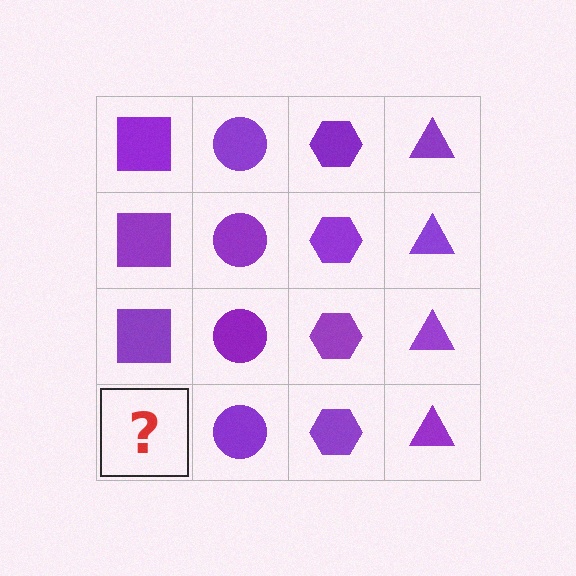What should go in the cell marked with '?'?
The missing cell should contain a purple square.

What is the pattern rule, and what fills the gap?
The rule is that each column has a consistent shape. The gap should be filled with a purple square.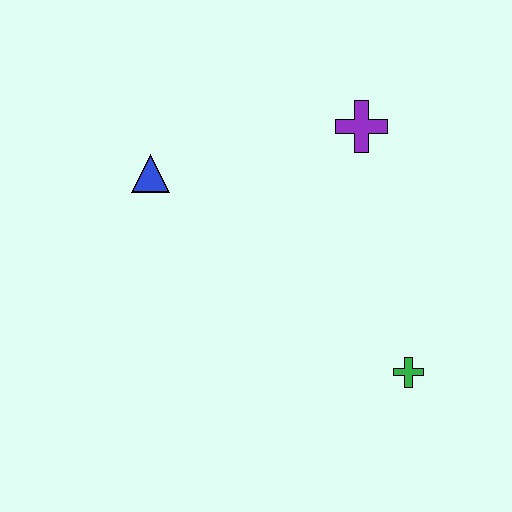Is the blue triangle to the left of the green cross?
Yes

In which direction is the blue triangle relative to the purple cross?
The blue triangle is to the left of the purple cross.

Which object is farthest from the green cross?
The blue triangle is farthest from the green cross.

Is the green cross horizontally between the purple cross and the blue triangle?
No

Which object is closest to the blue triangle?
The purple cross is closest to the blue triangle.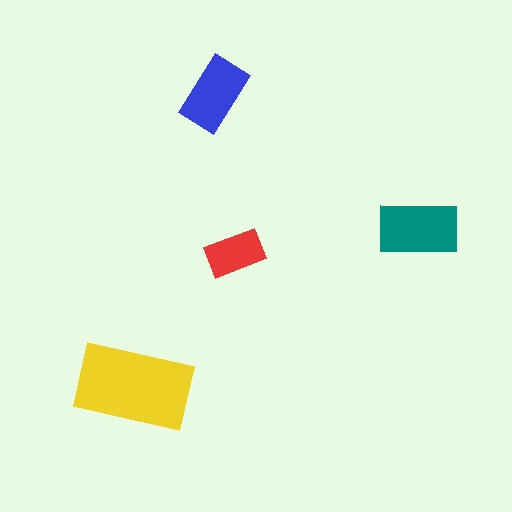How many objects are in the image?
There are 4 objects in the image.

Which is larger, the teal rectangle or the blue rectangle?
The teal one.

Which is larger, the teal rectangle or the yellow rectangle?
The yellow one.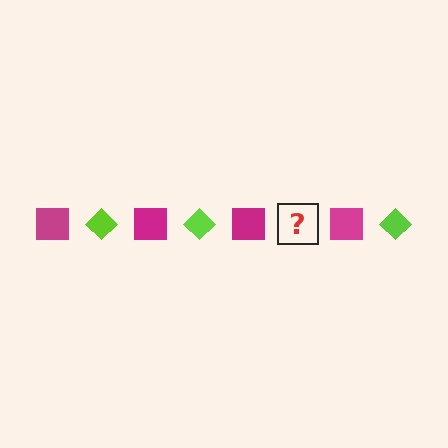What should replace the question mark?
The question mark should be replaced with a lime diamond.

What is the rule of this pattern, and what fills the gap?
The rule is that the pattern alternates between magenta square and lime diamond. The gap should be filled with a lime diamond.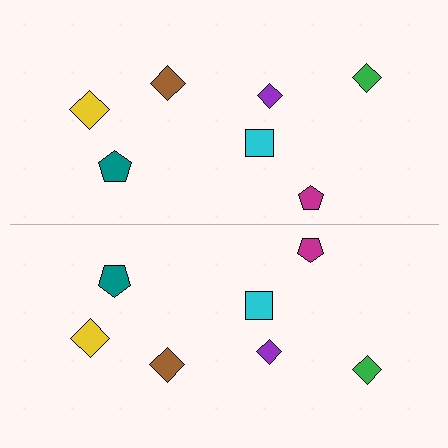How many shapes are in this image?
There are 14 shapes in this image.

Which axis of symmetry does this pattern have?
The pattern has a horizontal axis of symmetry running through the center of the image.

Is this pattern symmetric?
Yes, this pattern has bilateral (reflection) symmetry.